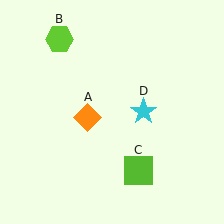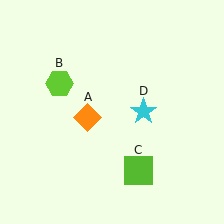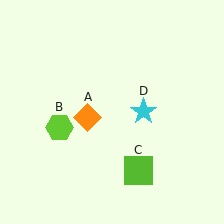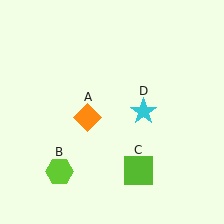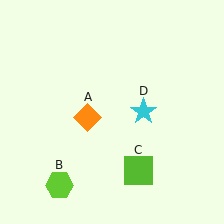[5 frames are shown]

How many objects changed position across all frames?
1 object changed position: lime hexagon (object B).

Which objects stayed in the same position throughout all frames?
Orange diamond (object A) and lime square (object C) and cyan star (object D) remained stationary.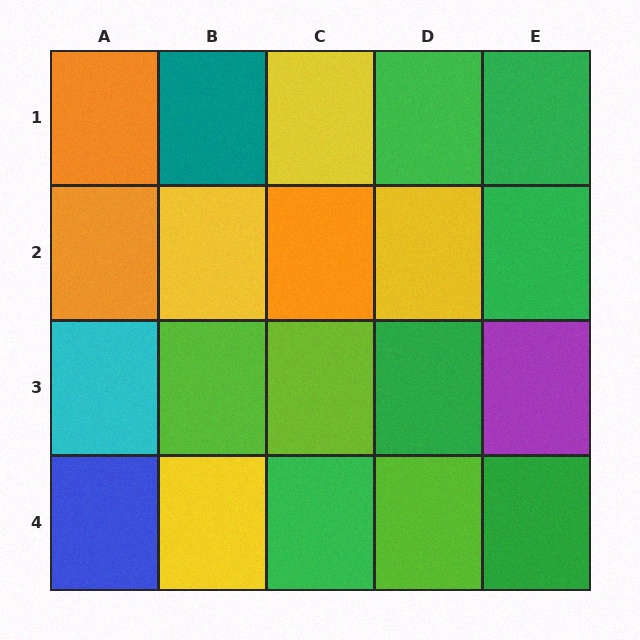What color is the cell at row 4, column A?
Blue.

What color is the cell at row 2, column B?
Yellow.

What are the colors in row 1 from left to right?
Orange, teal, yellow, green, green.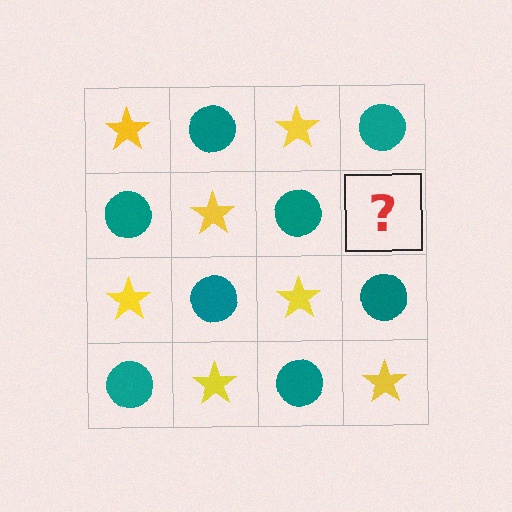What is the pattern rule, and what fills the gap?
The rule is that it alternates yellow star and teal circle in a checkerboard pattern. The gap should be filled with a yellow star.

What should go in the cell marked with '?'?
The missing cell should contain a yellow star.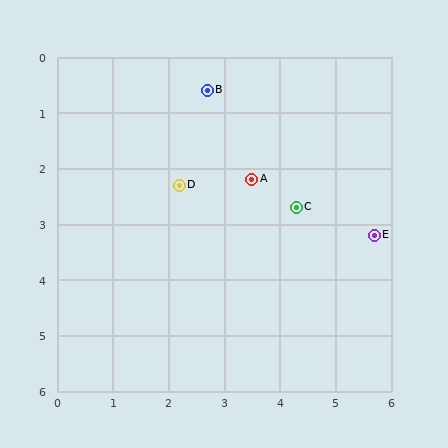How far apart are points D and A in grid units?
Points D and A are about 1.3 grid units apart.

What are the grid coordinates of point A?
Point A is at approximately (3.5, 2.2).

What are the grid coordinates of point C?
Point C is at approximately (4.3, 2.7).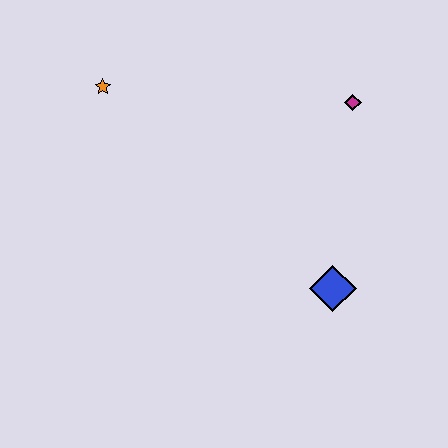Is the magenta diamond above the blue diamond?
Yes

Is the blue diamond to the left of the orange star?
No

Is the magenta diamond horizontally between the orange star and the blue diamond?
No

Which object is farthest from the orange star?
The blue diamond is farthest from the orange star.